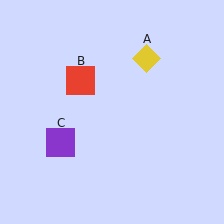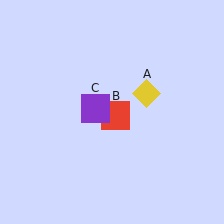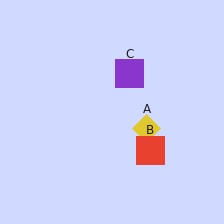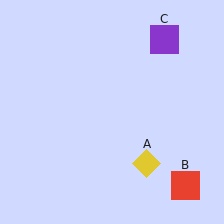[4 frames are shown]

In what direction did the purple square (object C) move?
The purple square (object C) moved up and to the right.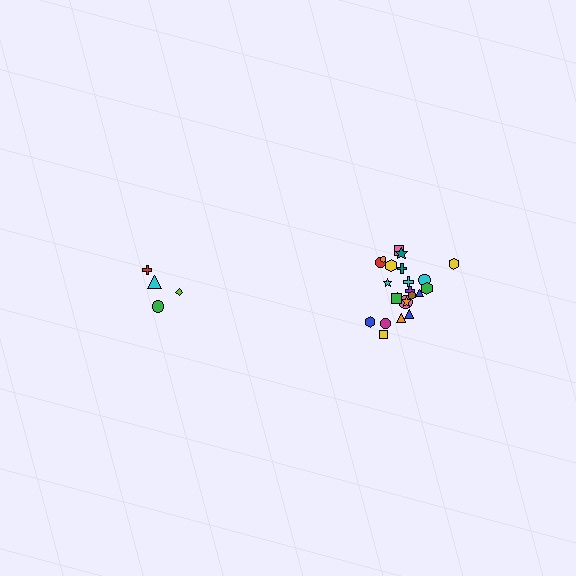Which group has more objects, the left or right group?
The right group.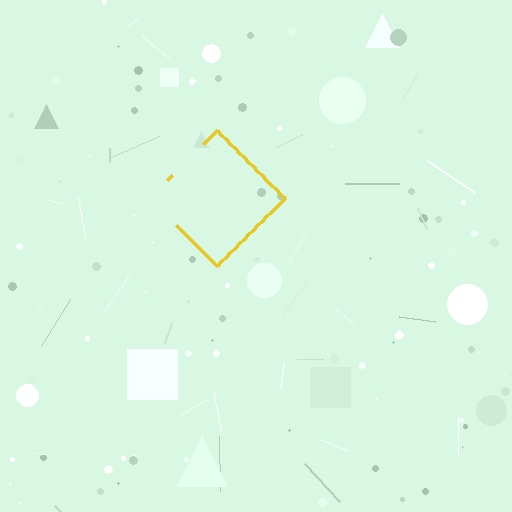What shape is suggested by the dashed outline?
The dashed outline suggests a diamond.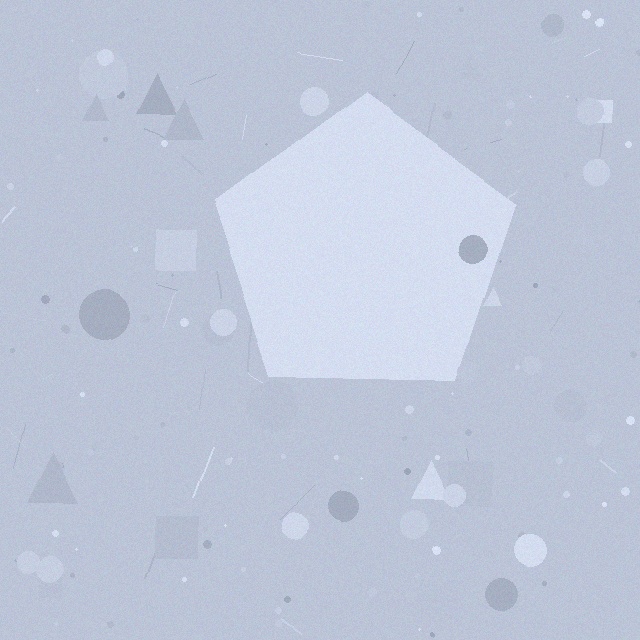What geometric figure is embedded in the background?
A pentagon is embedded in the background.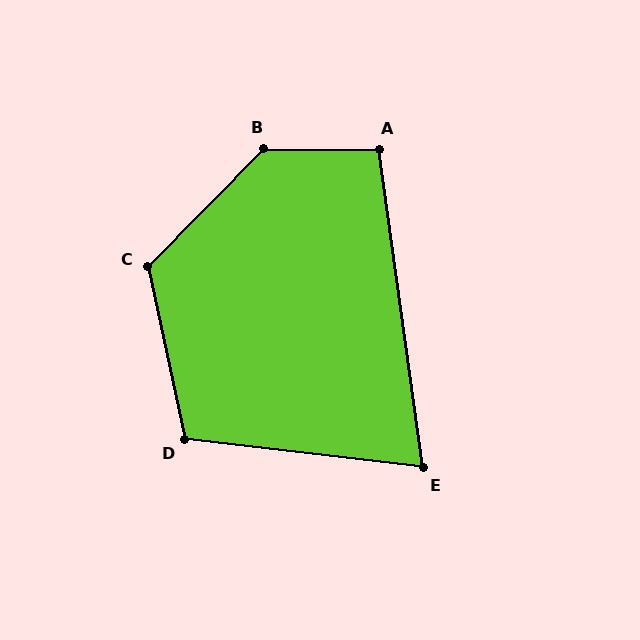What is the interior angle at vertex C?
Approximately 123 degrees (obtuse).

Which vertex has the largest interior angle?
B, at approximately 134 degrees.